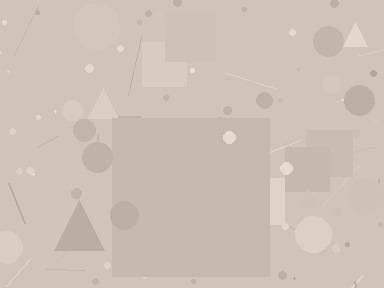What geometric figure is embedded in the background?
A square is embedded in the background.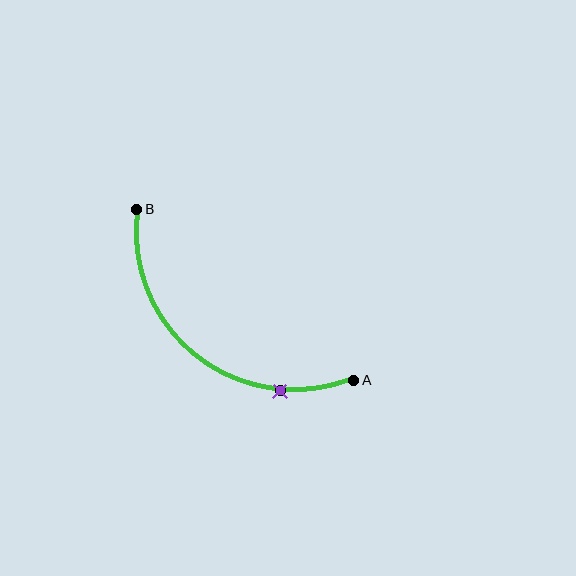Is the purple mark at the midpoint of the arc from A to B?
No. The purple mark lies on the arc but is closer to endpoint A. The arc midpoint would be at the point on the curve equidistant along the arc from both A and B.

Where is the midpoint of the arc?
The arc midpoint is the point on the curve farthest from the straight line joining A and B. It sits below and to the left of that line.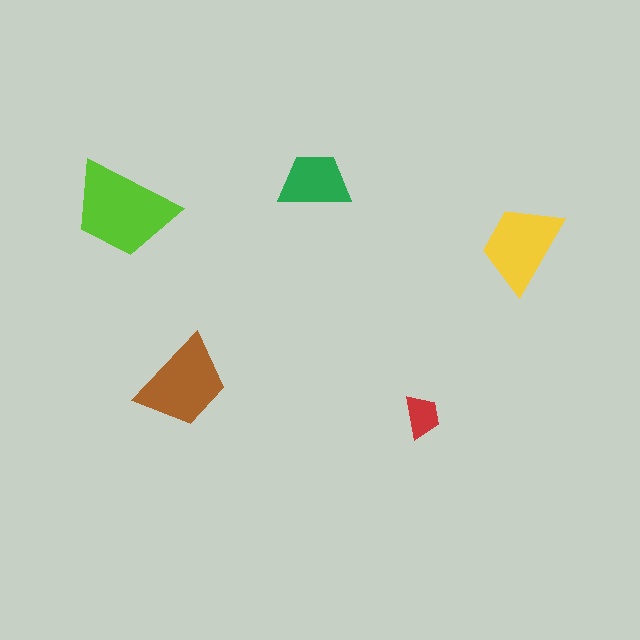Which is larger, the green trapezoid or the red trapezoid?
The green one.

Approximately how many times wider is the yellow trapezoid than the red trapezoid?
About 2 times wider.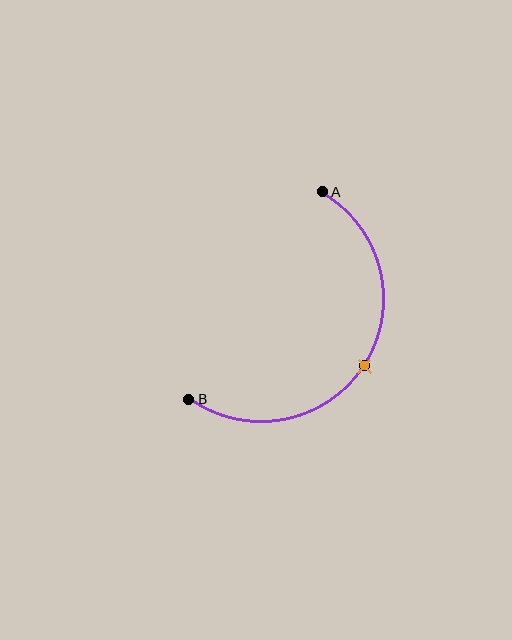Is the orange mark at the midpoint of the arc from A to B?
Yes. The orange mark lies on the arc at equal arc-length from both A and B — it is the arc midpoint.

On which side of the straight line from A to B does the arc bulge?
The arc bulges to the right of the straight line connecting A and B.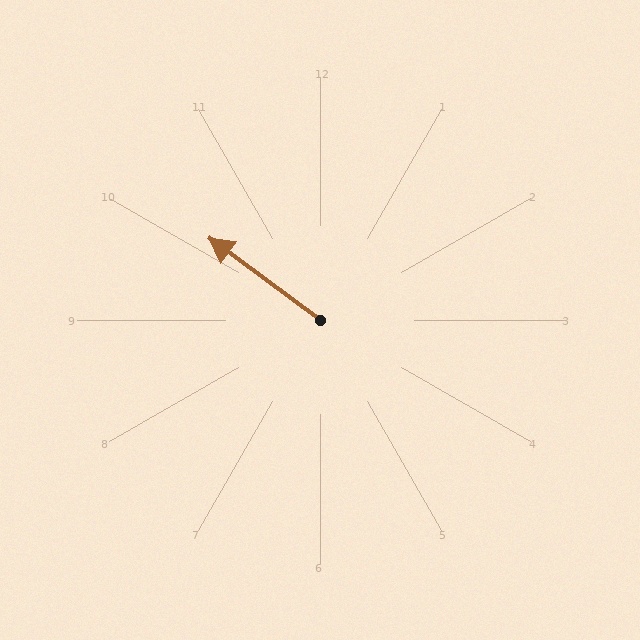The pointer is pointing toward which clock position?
Roughly 10 o'clock.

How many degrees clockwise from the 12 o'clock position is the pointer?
Approximately 306 degrees.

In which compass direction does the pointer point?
Northwest.